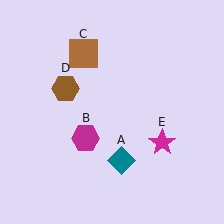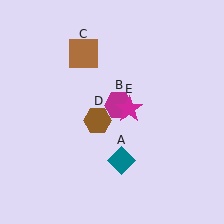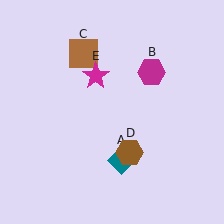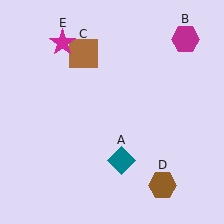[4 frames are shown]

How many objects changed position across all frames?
3 objects changed position: magenta hexagon (object B), brown hexagon (object D), magenta star (object E).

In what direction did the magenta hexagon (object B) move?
The magenta hexagon (object B) moved up and to the right.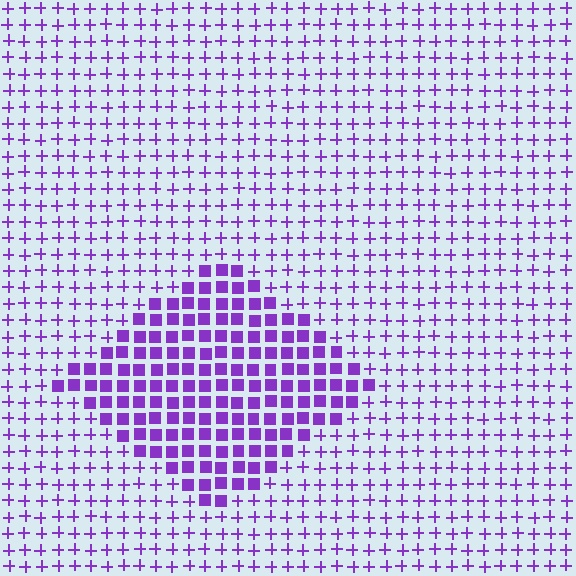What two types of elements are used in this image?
The image uses squares inside the diamond region and plus signs outside it.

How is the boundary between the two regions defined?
The boundary is defined by a change in element shape: squares inside vs. plus signs outside. All elements share the same color and spacing.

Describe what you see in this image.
The image is filled with small purple elements arranged in a uniform grid. A diamond-shaped region contains squares, while the surrounding area contains plus signs. The boundary is defined purely by the change in element shape.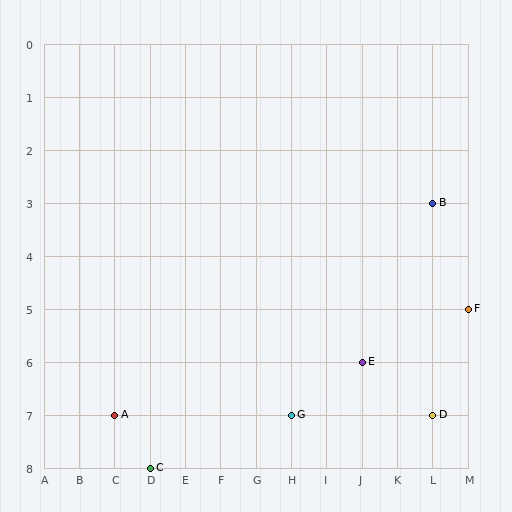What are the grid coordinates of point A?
Point A is at grid coordinates (C, 7).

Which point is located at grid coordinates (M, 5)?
Point F is at (M, 5).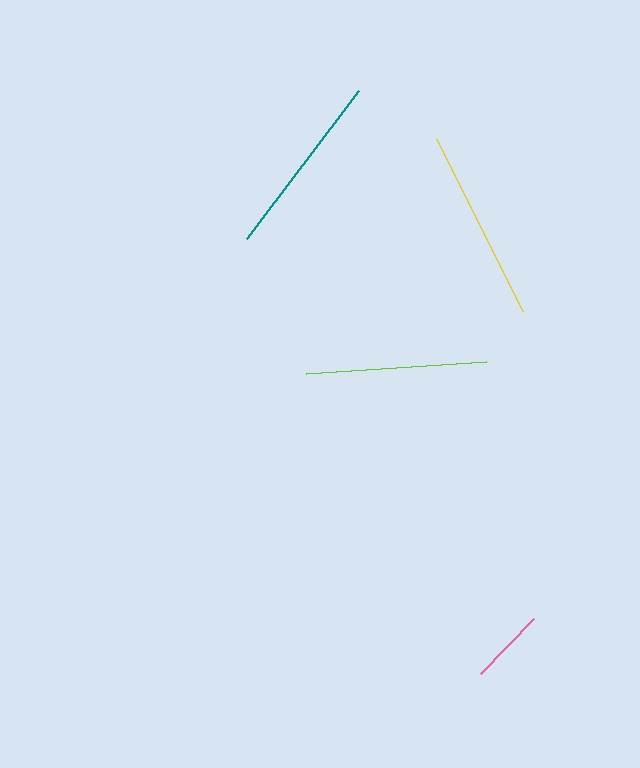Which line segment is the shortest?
The pink line is the shortest at approximately 76 pixels.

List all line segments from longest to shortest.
From longest to shortest: yellow, teal, lime, pink.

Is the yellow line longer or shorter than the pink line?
The yellow line is longer than the pink line.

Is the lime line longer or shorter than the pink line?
The lime line is longer than the pink line.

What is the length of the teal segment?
The teal segment is approximately 185 pixels long.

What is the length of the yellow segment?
The yellow segment is approximately 193 pixels long.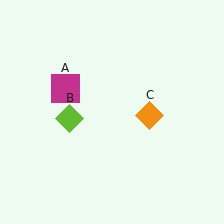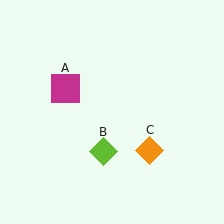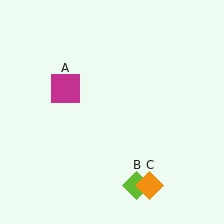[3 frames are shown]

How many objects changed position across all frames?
2 objects changed position: lime diamond (object B), orange diamond (object C).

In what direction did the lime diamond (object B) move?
The lime diamond (object B) moved down and to the right.